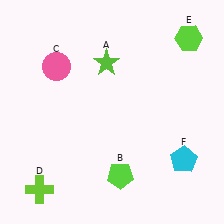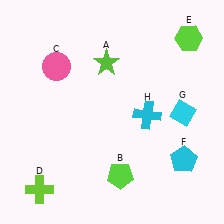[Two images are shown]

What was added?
A cyan diamond (G), a cyan cross (H) were added in Image 2.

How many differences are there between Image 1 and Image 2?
There are 2 differences between the two images.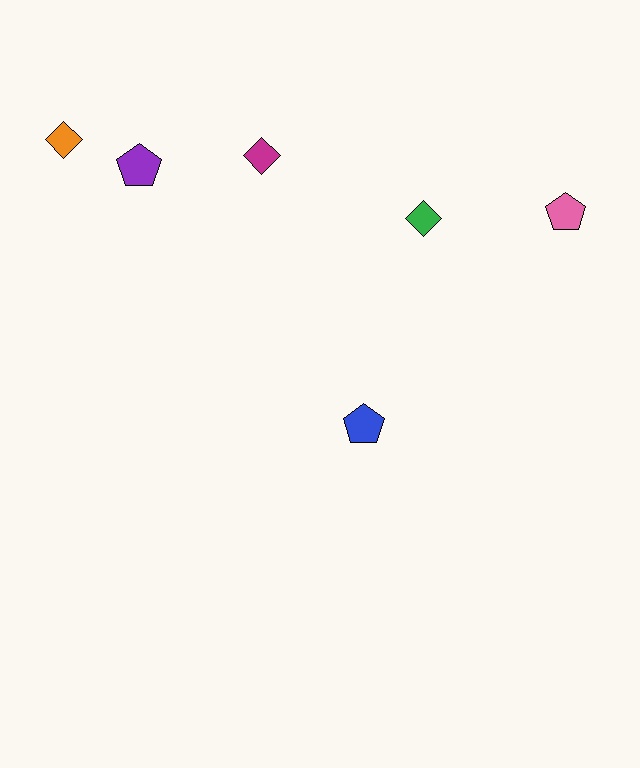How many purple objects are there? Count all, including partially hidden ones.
There is 1 purple object.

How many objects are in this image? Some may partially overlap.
There are 6 objects.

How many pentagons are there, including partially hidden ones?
There are 3 pentagons.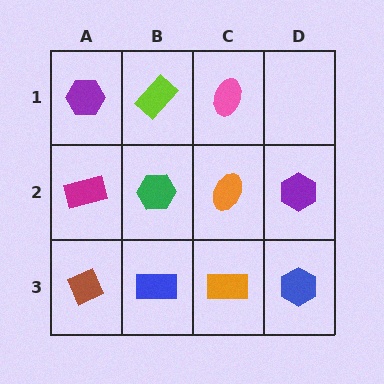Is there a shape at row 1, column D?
No, that cell is empty.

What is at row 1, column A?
A purple hexagon.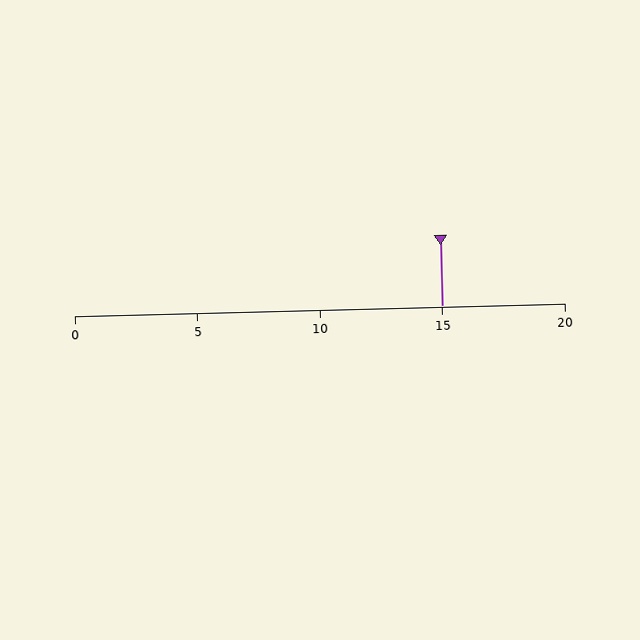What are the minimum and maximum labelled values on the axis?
The axis runs from 0 to 20.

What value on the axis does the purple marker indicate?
The marker indicates approximately 15.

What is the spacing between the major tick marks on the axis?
The major ticks are spaced 5 apart.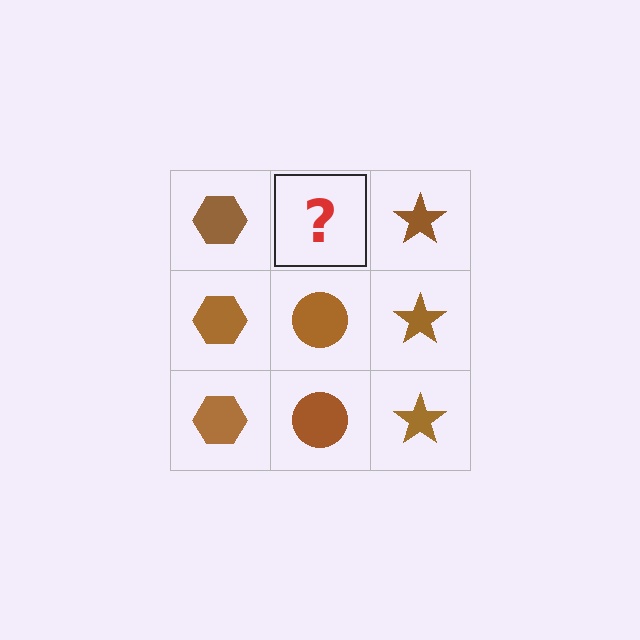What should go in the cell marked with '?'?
The missing cell should contain a brown circle.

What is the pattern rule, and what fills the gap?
The rule is that each column has a consistent shape. The gap should be filled with a brown circle.